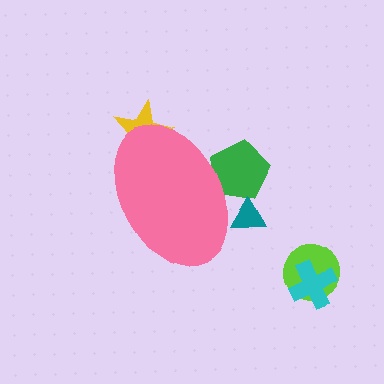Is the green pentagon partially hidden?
Yes, the green pentagon is partially hidden behind the pink ellipse.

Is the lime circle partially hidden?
No, the lime circle is fully visible.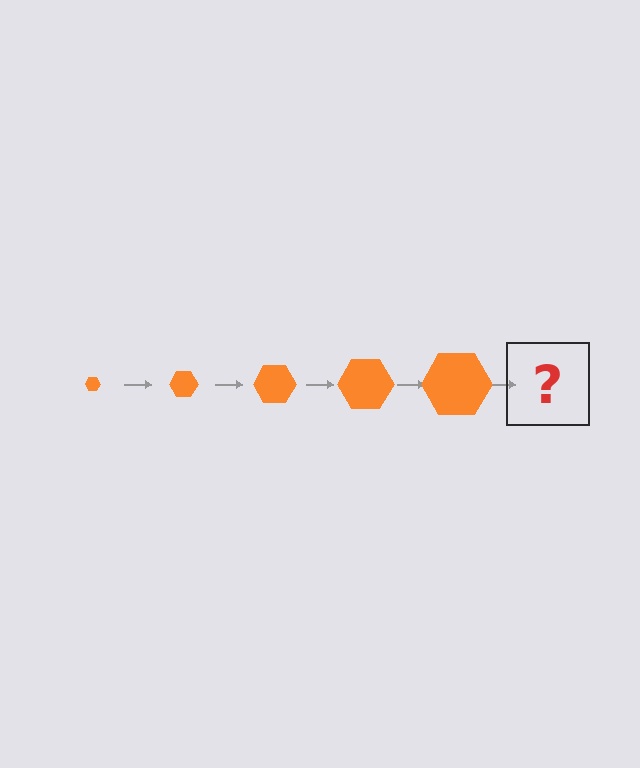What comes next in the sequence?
The next element should be an orange hexagon, larger than the previous one.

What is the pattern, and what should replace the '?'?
The pattern is that the hexagon gets progressively larger each step. The '?' should be an orange hexagon, larger than the previous one.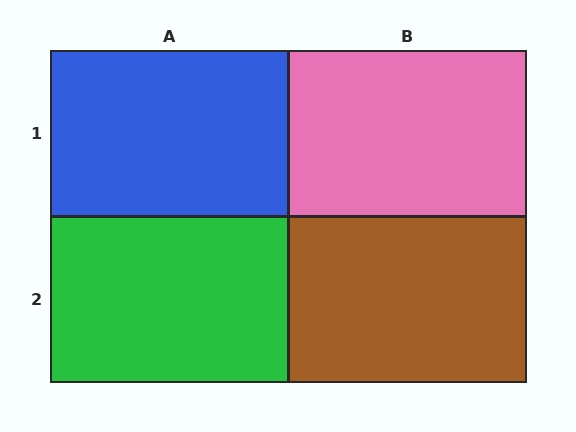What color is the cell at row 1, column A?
Blue.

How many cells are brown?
1 cell is brown.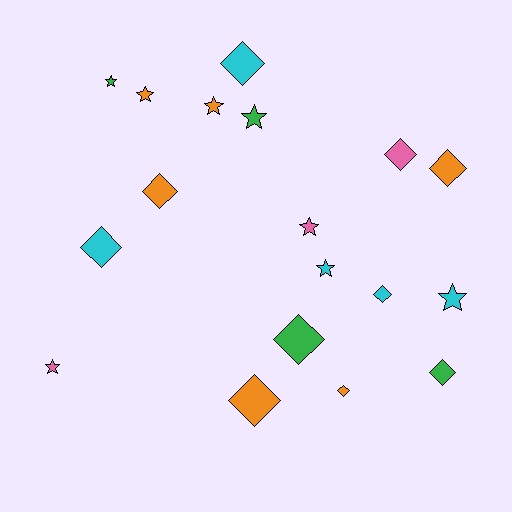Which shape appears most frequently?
Diamond, with 10 objects.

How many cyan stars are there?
There are 2 cyan stars.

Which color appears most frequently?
Orange, with 6 objects.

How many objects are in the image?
There are 18 objects.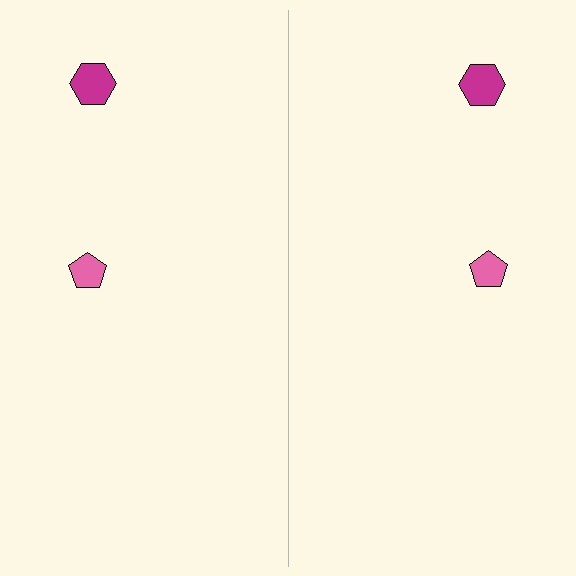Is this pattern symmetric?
Yes, this pattern has bilateral (reflection) symmetry.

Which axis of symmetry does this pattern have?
The pattern has a vertical axis of symmetry running through the center of the image.